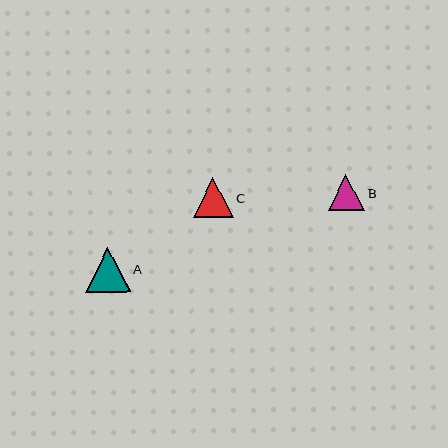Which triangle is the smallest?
Triangle B is the smallest with a size of approximately 36 pixels.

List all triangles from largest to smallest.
From largest to smallest: A, C, B.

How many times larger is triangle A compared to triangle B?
Triangle A is approximately 1.2 times the size of triangle B.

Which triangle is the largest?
Triangle A is the largest with a size of approximately 45 pixels.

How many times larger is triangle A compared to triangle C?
Triangle A is approximately 1.1 times the size of triangle C.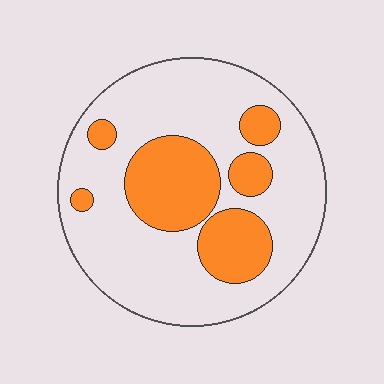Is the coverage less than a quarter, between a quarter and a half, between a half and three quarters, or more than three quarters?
Between a quarter and a half.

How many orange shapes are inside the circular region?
6.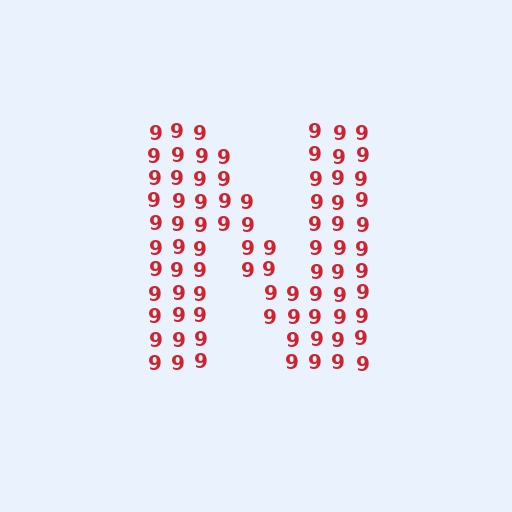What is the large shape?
The large shape is the letter N.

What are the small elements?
The small elements are digit 9's.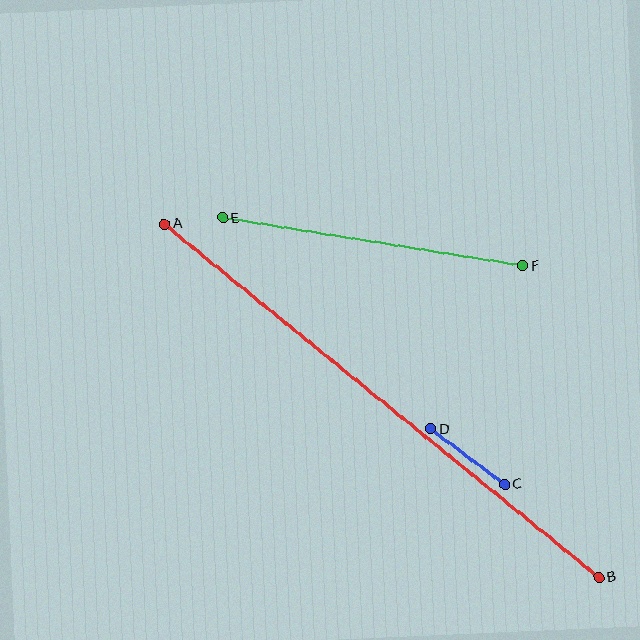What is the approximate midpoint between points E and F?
The midpoint is at approximately (373, 242) pixels.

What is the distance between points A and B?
The distance is approximately 560 pixels.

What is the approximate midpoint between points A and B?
The midpoint is at approximately (382, 401) pixels.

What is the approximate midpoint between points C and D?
The midpoint is at approximately (468, 457) pixels.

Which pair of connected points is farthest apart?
Points A and B are farthest apart.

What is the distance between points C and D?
The distance is approximately 92 pixels.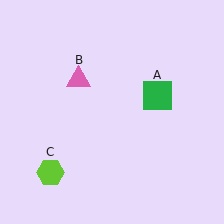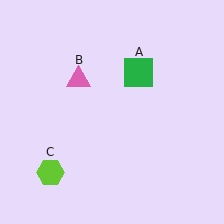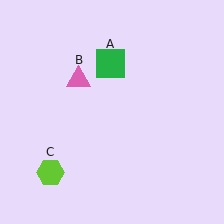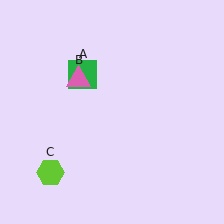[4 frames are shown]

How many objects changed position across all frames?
1 object changed position: green square (object A).